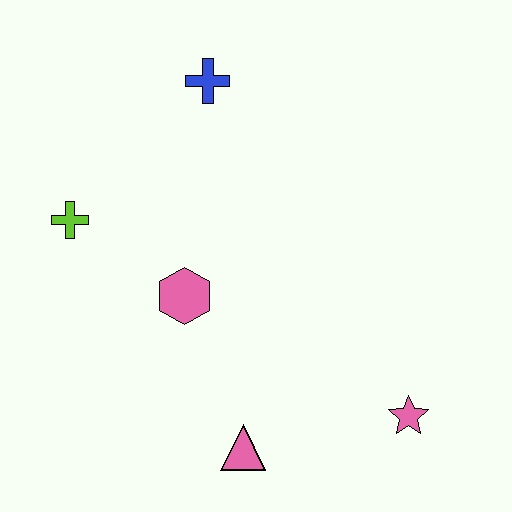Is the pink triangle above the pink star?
No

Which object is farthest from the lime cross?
The pink star is farthest from the lime cross.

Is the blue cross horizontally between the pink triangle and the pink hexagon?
Yes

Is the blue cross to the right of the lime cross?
Yes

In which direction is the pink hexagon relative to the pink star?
The pink hexagon is to the left of the pink star.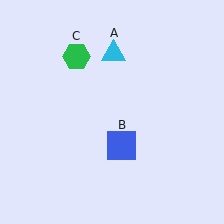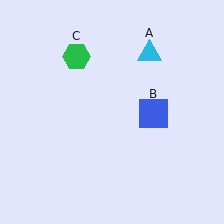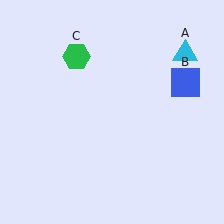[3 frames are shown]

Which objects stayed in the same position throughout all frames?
Green hexagon (object C) remained stationary.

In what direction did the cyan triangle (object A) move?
The cyan triangle (object A) moved right.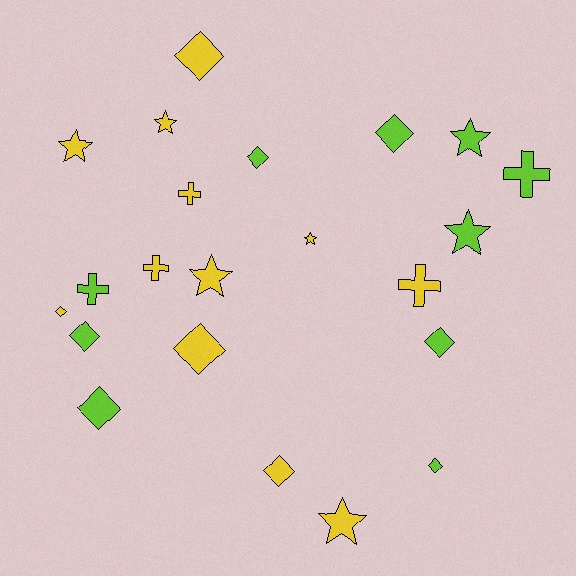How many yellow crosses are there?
There are 3 yellow crosses.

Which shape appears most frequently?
Diamond, with 10 objects.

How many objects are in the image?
There are 22 objects.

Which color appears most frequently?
Yellow, with 12 objects.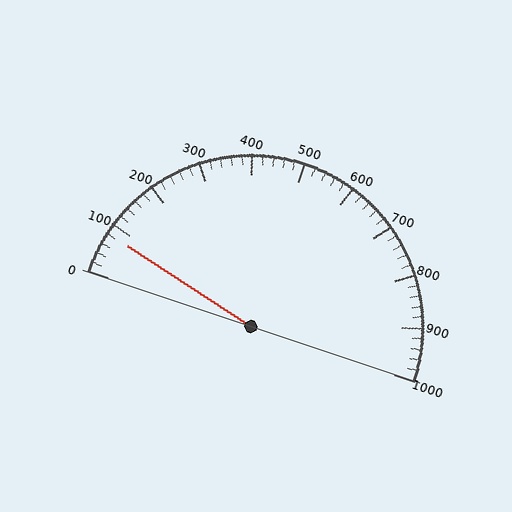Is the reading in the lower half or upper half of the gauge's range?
The reading is in the lower half of the range (0 to 1000).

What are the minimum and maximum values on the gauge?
The gauge ranges from 0 to 1000.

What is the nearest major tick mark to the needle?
The nearest major tick mark is 100.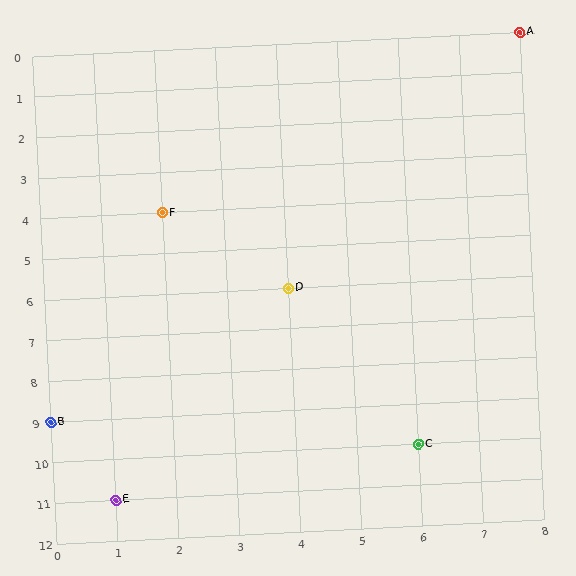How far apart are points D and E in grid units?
Points D and E are 3 columns and 5 rows apart (about 5.8 grid units diagonally).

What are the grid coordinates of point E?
Point E is at grid coordinates (1, 11).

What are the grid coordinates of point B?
Point B is at grid coordinates (0, 9).